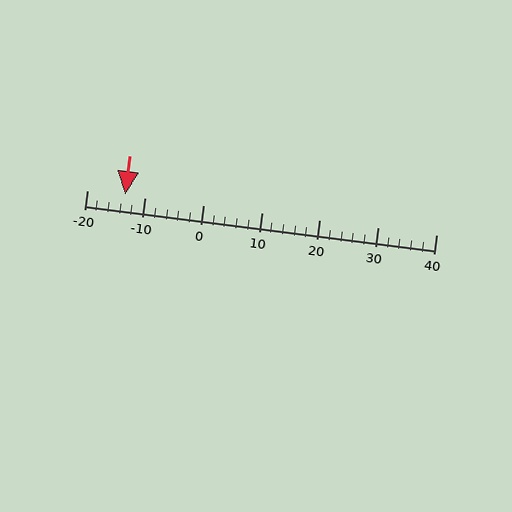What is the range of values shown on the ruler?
The ruler shows values from -20 to 40.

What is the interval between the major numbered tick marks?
The major tick marks are spaced 10 units apart.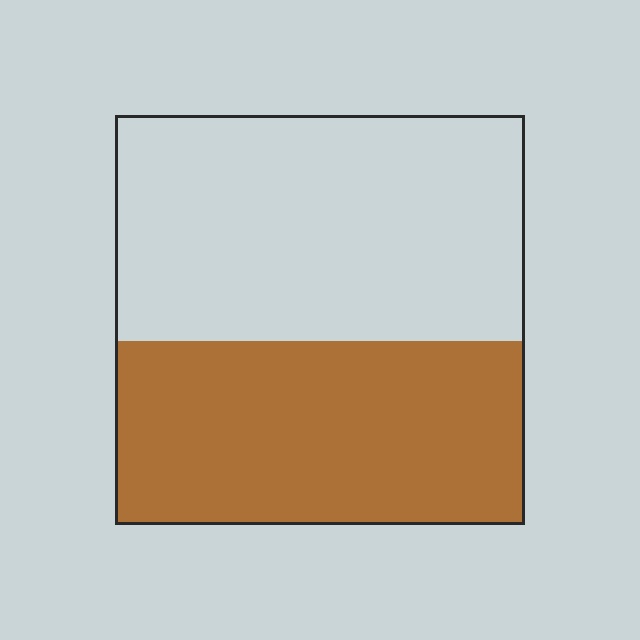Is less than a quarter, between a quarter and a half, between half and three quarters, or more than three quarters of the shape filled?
Between a quarter and a half.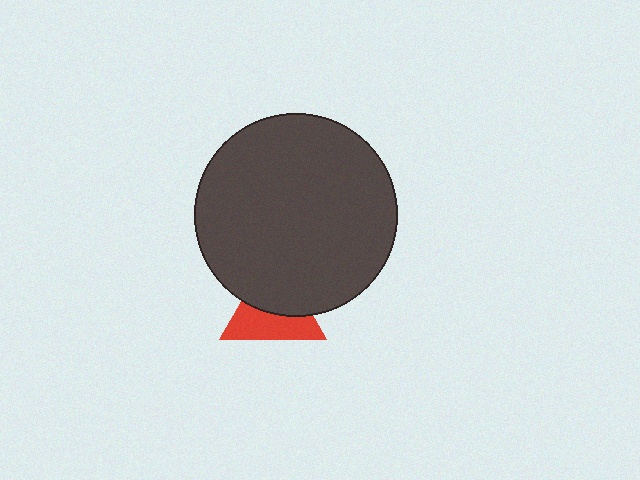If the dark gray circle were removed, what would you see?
You would see the complete red triangle.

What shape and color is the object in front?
The object in front is a dark gray circle.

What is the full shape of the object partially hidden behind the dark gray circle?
The partially hidden object is a red triangle.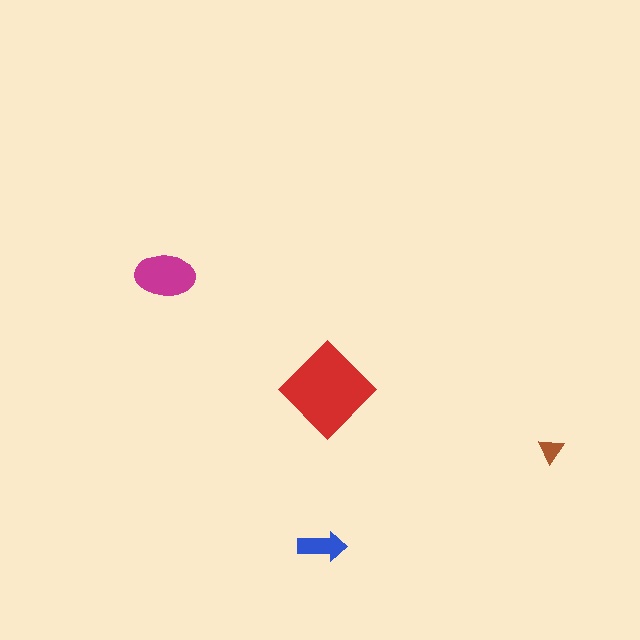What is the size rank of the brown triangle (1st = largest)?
4th.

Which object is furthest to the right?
The brown triangle is rightmost.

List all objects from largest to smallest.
The red diamond, the magenta ellipse, the blue arrow, the brown triangle.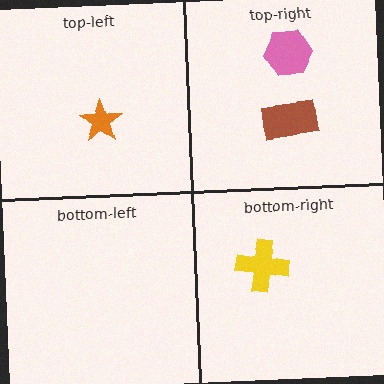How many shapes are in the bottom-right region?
1.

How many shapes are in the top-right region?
2.